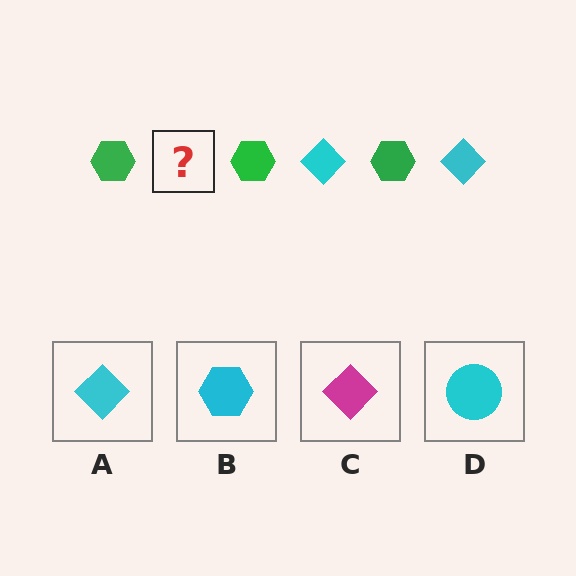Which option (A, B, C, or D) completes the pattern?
A.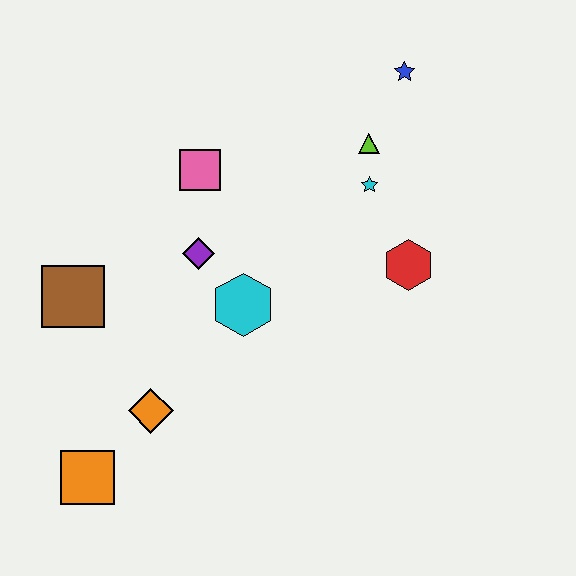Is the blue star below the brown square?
No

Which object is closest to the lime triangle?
The cyan star is closest to the lime triangle.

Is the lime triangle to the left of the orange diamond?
No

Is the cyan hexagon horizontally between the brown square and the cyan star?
Yes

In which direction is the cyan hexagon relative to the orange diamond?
The cyan hexagon is above the orange diamond.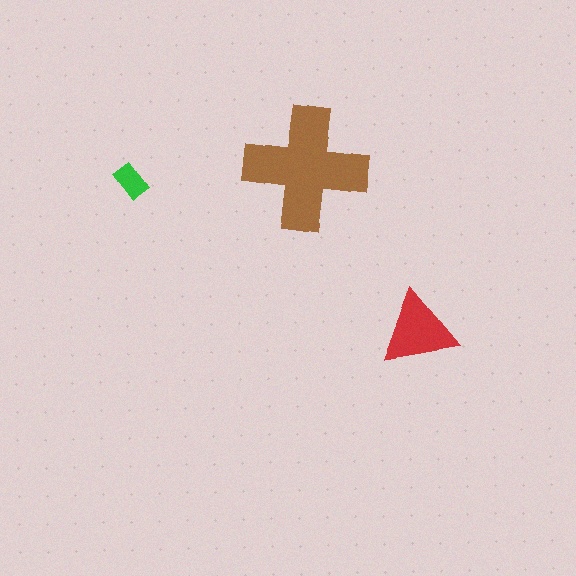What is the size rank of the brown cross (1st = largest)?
1st.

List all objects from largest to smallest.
The brown cross, the red triangle, the green rectangle.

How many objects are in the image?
There are 3 objects in the image.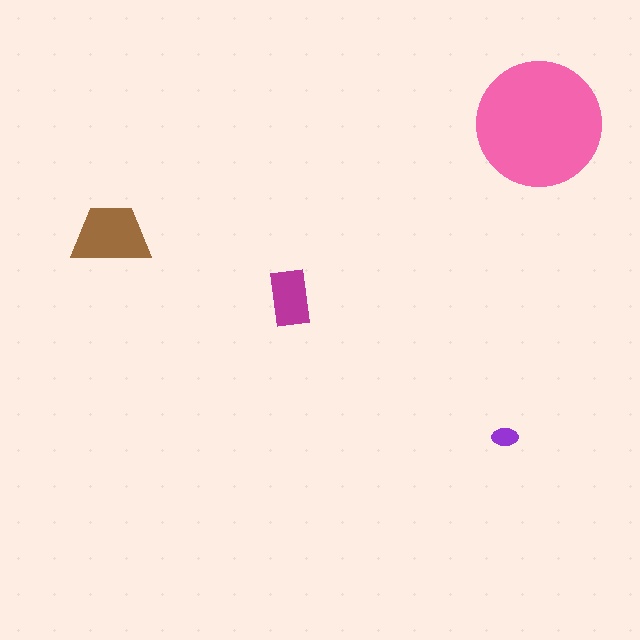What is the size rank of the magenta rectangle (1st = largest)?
3rd.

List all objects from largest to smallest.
The pink circle, the brown trapezoid, the magenta rectangle, the purple ellipse.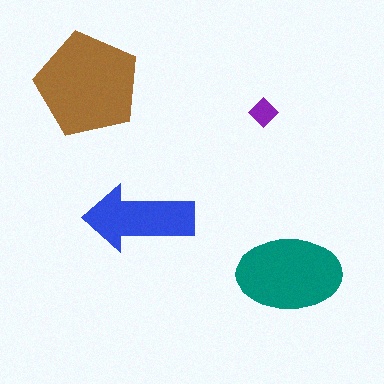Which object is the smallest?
The purple diamond.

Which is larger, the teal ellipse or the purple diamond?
The teal ellipse.